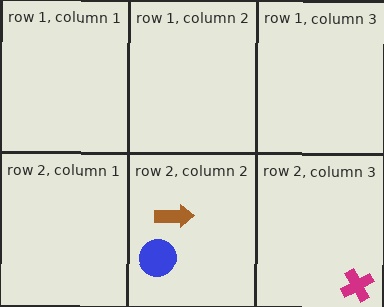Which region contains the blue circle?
The row 2, column 2 region.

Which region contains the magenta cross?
The row 2, column 3 region.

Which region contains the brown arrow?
The row 2, column 2 region.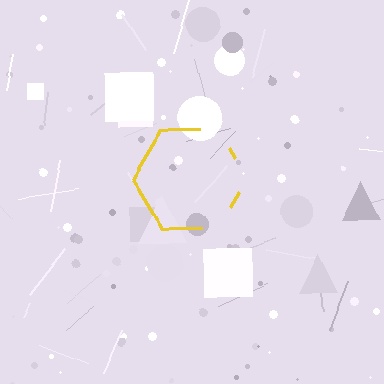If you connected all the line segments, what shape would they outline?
They would outline a hexagon.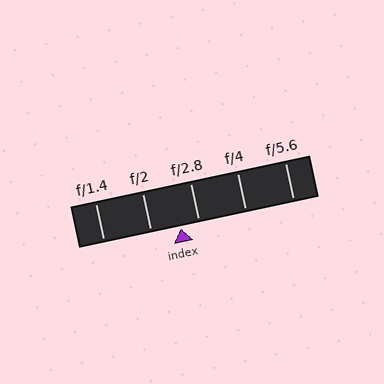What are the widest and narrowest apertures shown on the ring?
The widest aperture shown is f/1.4 and the narrowest is f/5.6.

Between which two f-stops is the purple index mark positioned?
The index mark is between f/2 and f/2.8.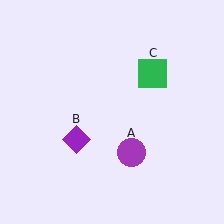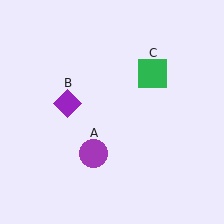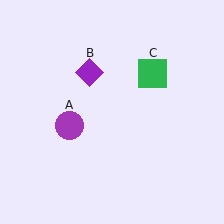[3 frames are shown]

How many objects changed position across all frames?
2 objects changed position: purple circle (object A), purple diamond (object B).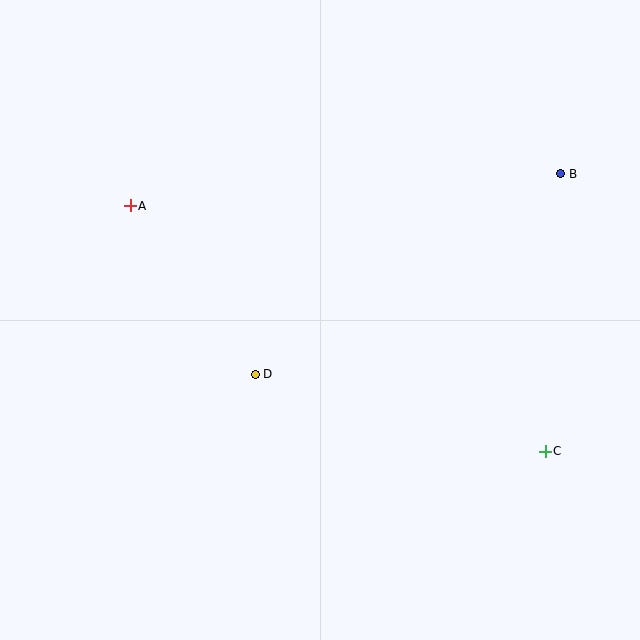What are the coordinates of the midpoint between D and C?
The midpoint between D and C is at (400, 413).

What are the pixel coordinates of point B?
Point B is at (561, 174).